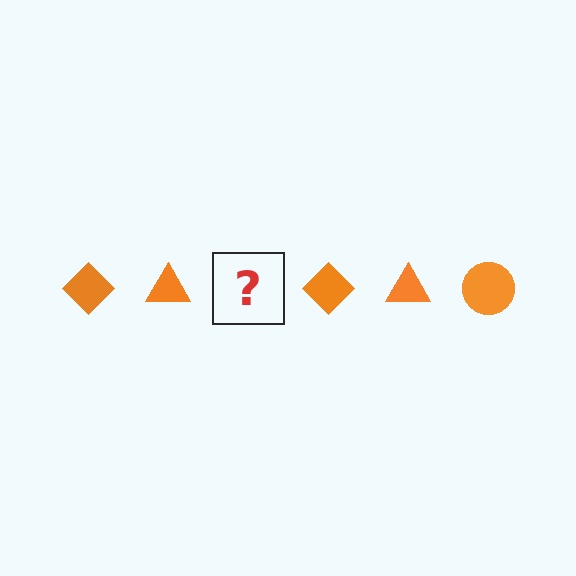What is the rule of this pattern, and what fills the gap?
The rule is that the pattern cycles through diamond, triangle, circle shapes in orange. The gap should be filled with an orange circle.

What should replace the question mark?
The question mark should be replaced with an orange circle.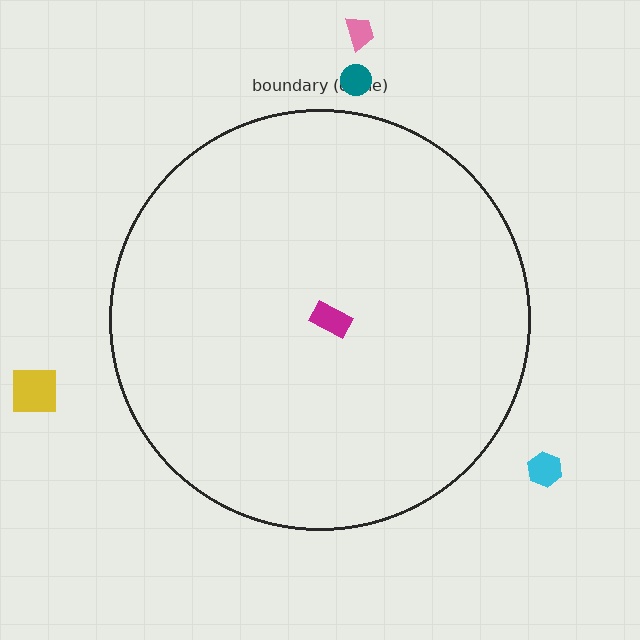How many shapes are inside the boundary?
1 inside, 4 outside.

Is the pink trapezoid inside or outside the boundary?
Outside.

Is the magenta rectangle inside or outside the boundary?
Inside.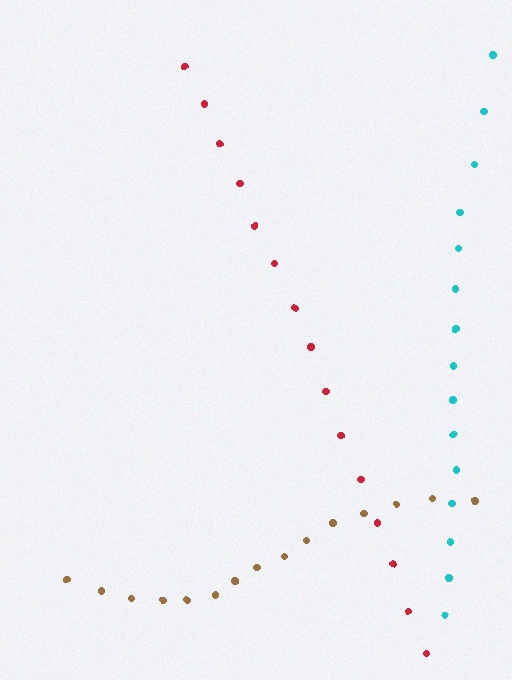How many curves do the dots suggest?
There are 3 distinct paths.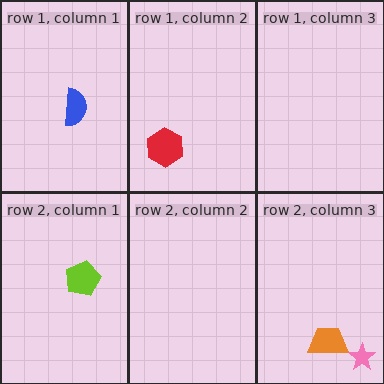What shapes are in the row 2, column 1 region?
The lime pentagon.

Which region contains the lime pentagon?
The row 2, column 1 region.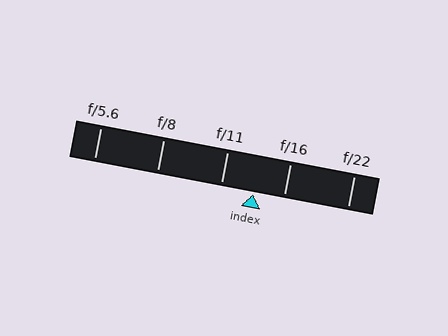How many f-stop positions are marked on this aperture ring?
There are 5 f-stop positions marked.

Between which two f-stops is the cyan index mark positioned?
The index mark is between f/11 and f/16.